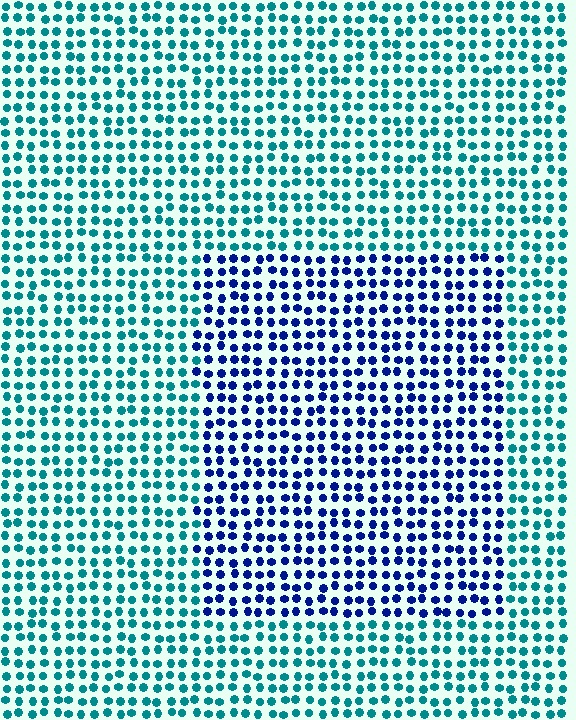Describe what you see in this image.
The image is filled with small teal elements in a uniform arrangement. A rectangle-shaped region is visible where the elements are tinted to a slightly different hue, forming a subtle color boundary.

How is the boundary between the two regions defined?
The boundary is defined purely by a slight shift in hue (about 50 degrees). Spacing, size, and orientation are identical on both sides.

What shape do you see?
I see a rectangle.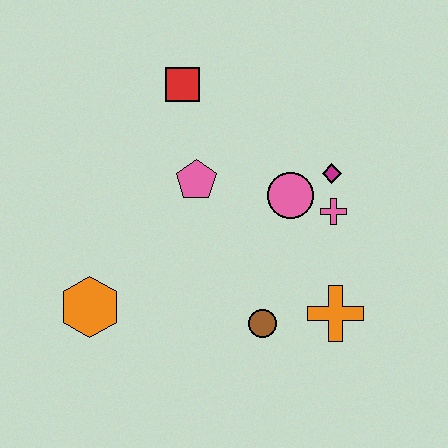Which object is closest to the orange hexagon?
The pink pentagon is closest to the orange hexagon.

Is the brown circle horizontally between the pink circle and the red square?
Yes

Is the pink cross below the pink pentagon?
Yes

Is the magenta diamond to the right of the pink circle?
Yes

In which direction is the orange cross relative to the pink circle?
The orange cross is below the pink circle.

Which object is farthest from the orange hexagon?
The magenta diamond is farthest from the orange hexagon.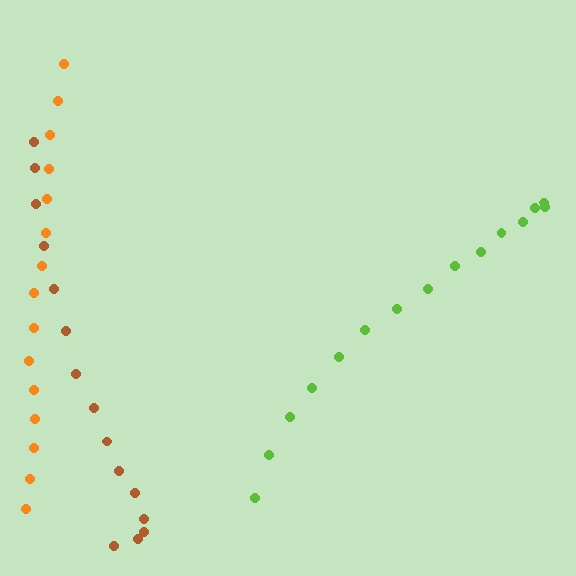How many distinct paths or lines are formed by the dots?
There are 3 distinct paths.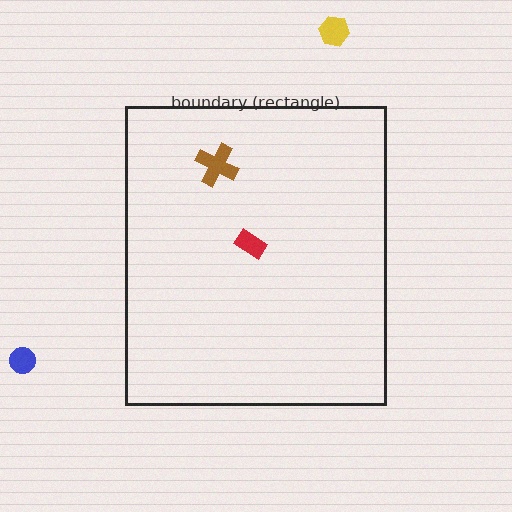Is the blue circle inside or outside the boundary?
Outside.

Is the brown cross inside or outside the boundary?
Inside.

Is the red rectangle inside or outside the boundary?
Inside.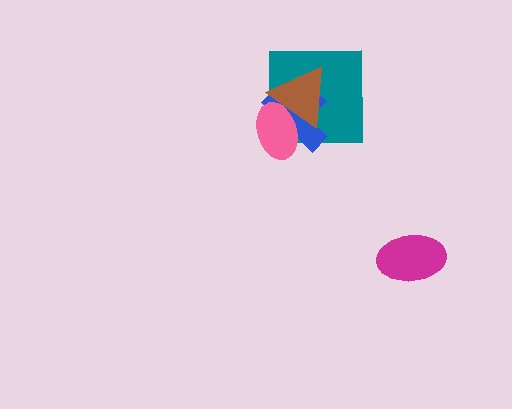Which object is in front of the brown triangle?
The pink ellipse is in front of the brown triangle.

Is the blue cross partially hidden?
Yes, it is partially covered by another shape.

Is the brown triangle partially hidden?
Yes, it is partially covered by another shape.